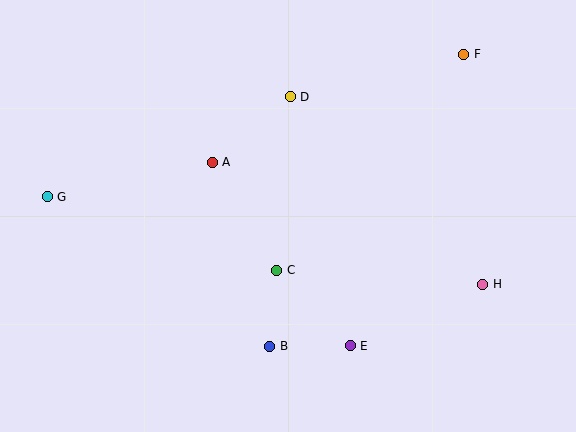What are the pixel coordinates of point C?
Point C is at (277, 270).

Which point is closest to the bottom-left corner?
Point G is closest to the bottom-left corner.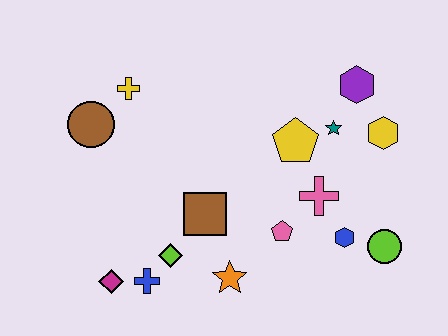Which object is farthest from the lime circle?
The brown circle is farthest from the lime circle.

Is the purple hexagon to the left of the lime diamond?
No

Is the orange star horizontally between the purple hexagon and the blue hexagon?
No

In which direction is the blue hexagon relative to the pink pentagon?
The blue hexagon is to the right of the pink pentagon.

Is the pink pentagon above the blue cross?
Yes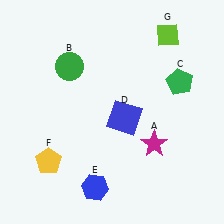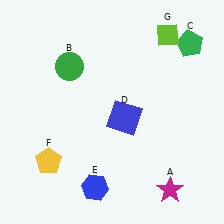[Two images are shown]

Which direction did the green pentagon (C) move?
The green pentagon (C) moved up.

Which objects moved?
The objects that moved are: the magenta star (A), the green pentagon (C).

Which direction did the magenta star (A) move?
The magenta star (A) moved down.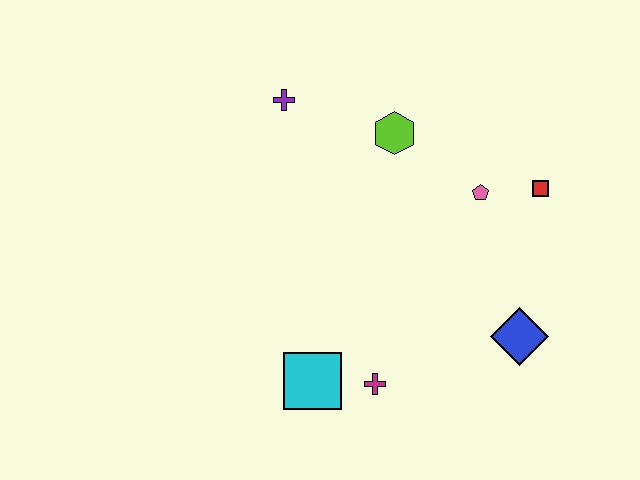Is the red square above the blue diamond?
Yes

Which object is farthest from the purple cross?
The blue diamond is farthest from the purple cross.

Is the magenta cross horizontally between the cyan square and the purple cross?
No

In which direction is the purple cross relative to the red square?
The purple cross is to the left of the red square.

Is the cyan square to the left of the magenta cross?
Yes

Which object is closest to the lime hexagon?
The pink pentagon is closest to the lime hexagon.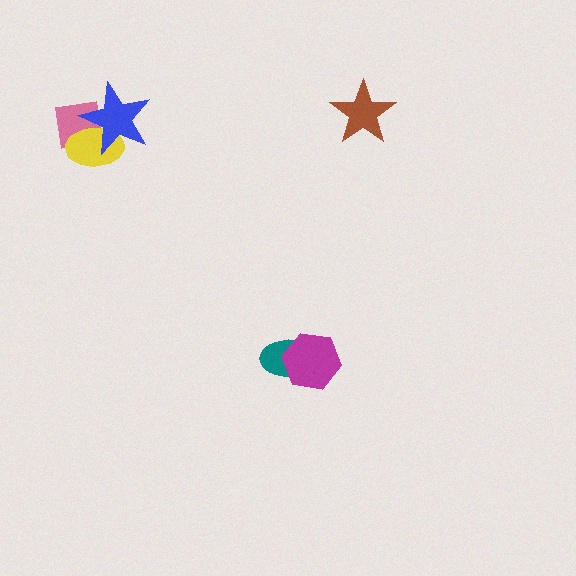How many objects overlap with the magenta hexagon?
1 object overlaps with the magenta hexagon.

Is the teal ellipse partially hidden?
Yes, it is partially covered by another shape.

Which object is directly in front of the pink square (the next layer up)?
The yellow ellipse is directly in front of the pink square.